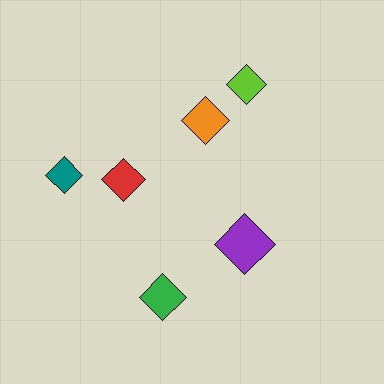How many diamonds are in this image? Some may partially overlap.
There are 6 diamonds.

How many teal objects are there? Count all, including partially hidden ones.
There is 1 teal object.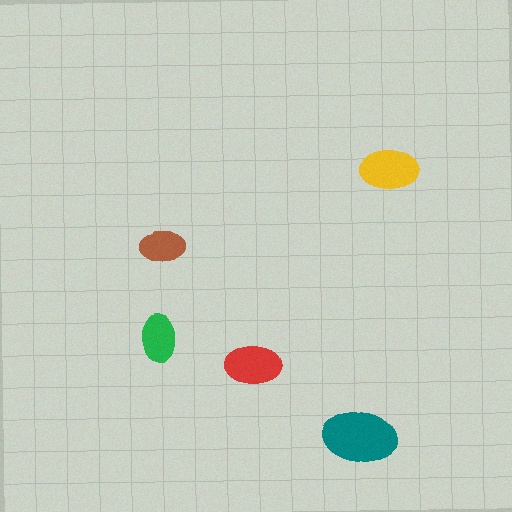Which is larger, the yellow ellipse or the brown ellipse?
The yellow one.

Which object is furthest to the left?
The green ellipse is leftmost.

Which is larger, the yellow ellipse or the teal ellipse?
The teal one.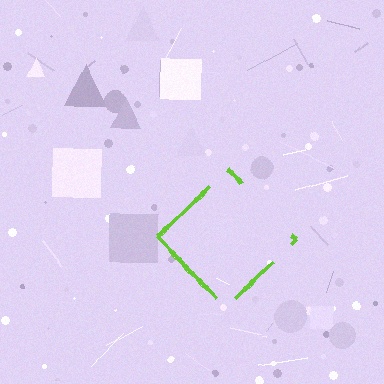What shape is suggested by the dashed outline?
The dashed outline suggests a diamond.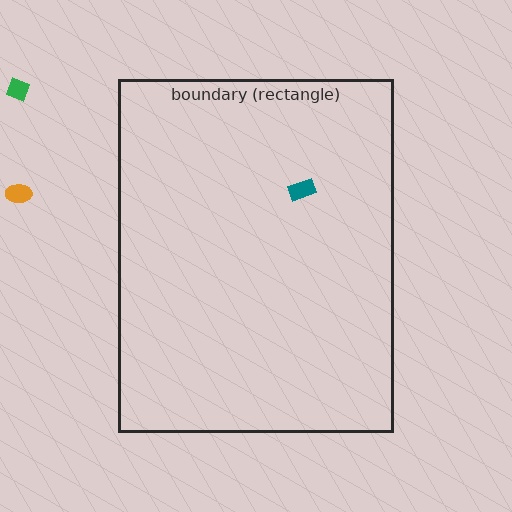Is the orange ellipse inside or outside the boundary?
Outside.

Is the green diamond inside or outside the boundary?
Outside.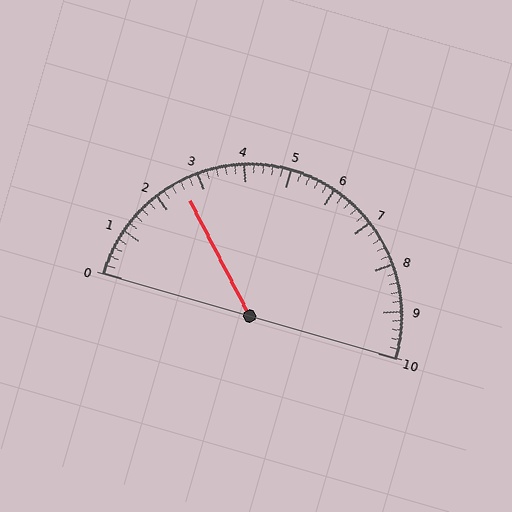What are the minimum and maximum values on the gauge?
The gauge ranges from 0 to 10.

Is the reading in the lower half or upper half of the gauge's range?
The reading is in the lower half of the range (0 to 10).